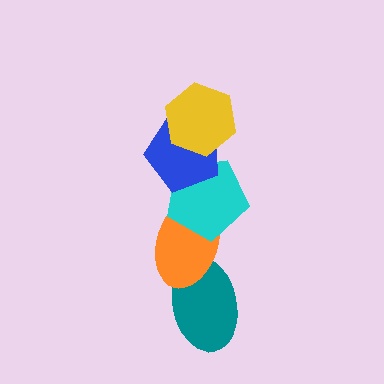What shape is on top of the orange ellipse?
The cyan pentagon is on top of the orange ellipse.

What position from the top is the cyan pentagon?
The cyan pentagon is 3rd from the top.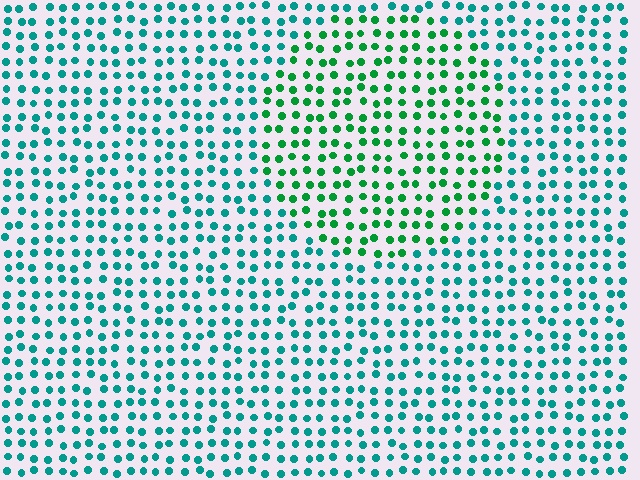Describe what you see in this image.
The image is filled with small teal elements in a uniform arrangement. A circle-shaped region is visible where the elements are tinted to a slightly different hue, forming a subtle color boundary.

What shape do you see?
I see a circle.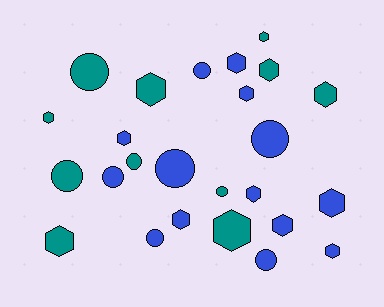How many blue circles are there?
There are 6 blue circles.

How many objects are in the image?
There are 25 objects.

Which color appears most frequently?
Blue, with 14 objects.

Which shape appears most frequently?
Hexagon, with 15 objects.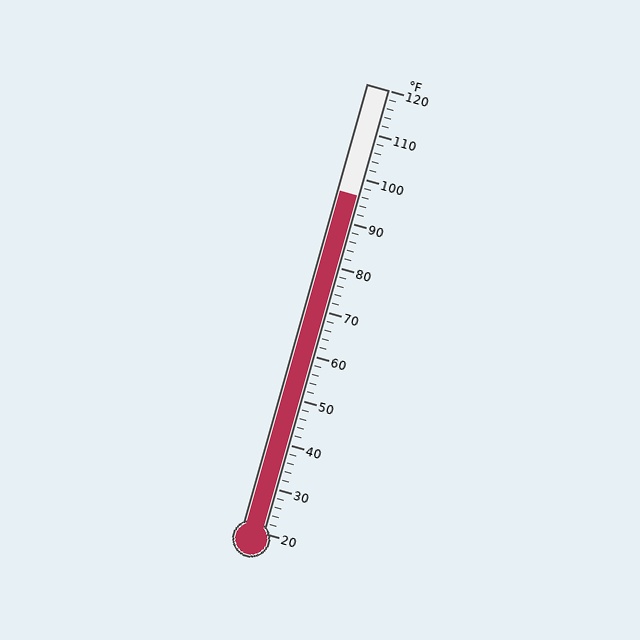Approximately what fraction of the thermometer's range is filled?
The thermometer is filled to approximately 75% of its range.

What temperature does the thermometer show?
The thermometer shows approximately 96°F.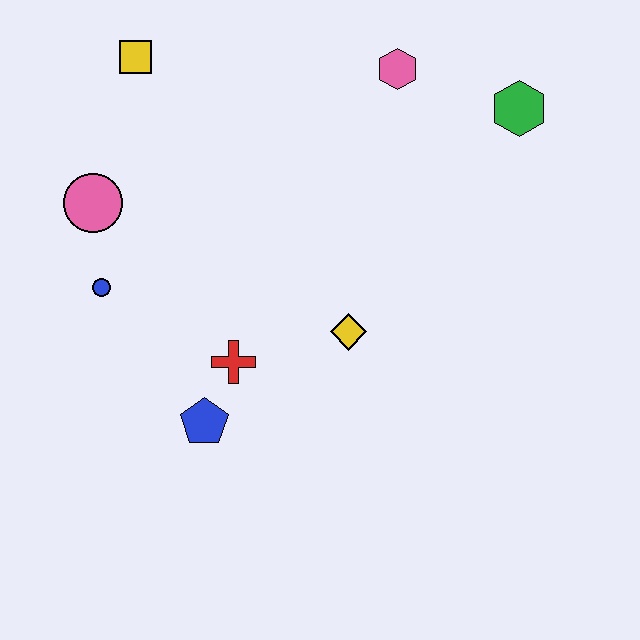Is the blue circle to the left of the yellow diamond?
Yes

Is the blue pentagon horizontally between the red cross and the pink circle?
Yes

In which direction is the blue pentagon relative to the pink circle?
The blue pentagon is below the pink circle.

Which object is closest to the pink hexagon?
The green hexagon is closest to the pink hexagon.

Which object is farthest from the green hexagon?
The blue circle is farthest from the green hexagon.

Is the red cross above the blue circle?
No